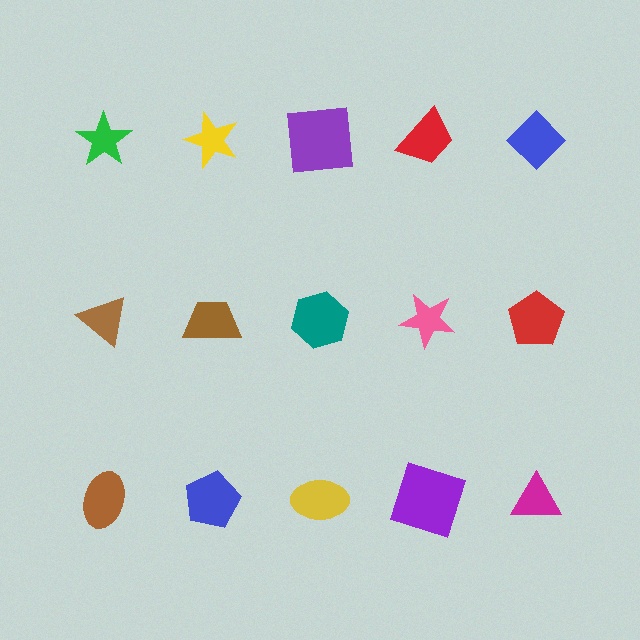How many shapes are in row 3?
5 shapes.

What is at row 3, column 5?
A magenta triangle.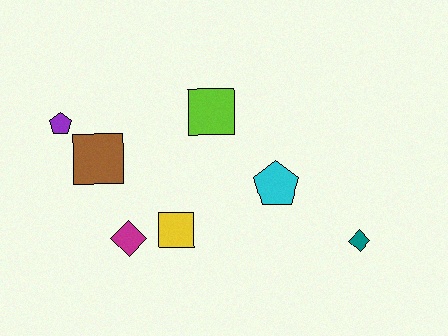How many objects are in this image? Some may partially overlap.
There are 7 objects.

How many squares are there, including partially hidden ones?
There are 3 squares.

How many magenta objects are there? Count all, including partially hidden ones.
There is 1 magenta object.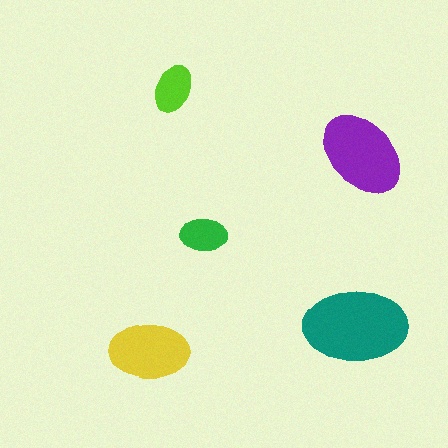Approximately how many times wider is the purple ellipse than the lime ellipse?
About 2 times wider.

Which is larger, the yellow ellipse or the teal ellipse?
The teal one.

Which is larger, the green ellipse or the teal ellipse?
The teal one.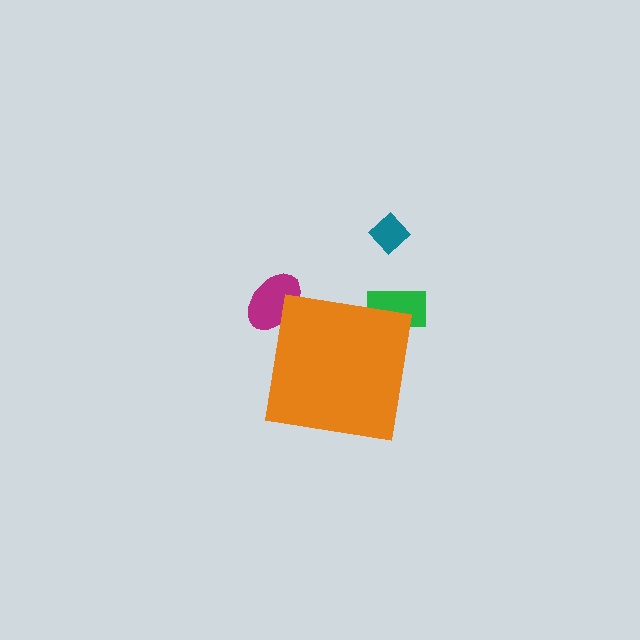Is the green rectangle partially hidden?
Yes, the green rectangle is partially hidden behind the orange square.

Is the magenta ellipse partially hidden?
Yes, the magenta ellipse is partially hidden behind the orange square.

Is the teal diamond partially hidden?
No, the teal diamond is fully visible.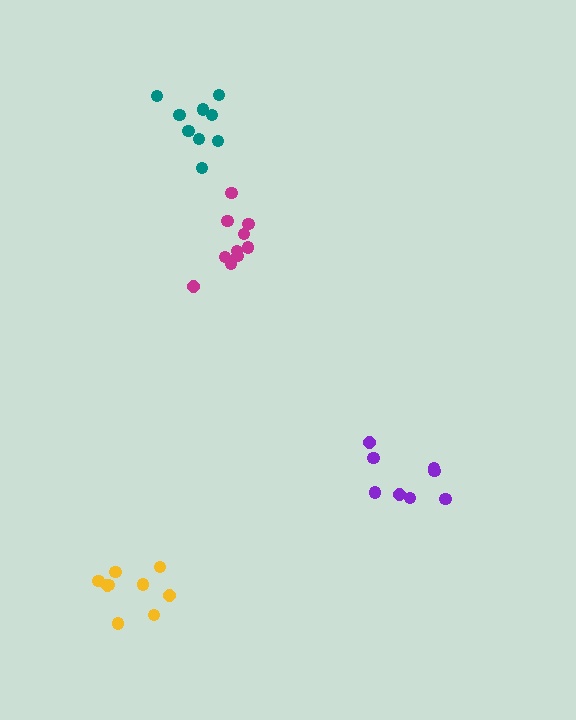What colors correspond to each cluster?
The clusters are colored: magenta, purple, teal, yellow.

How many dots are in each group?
Group 1: 10 dots, Group 2: 8 dots, Group 3: 9 dots, Group 4: 9 dots (36 total).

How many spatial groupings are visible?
There are 4 spatial groupings.